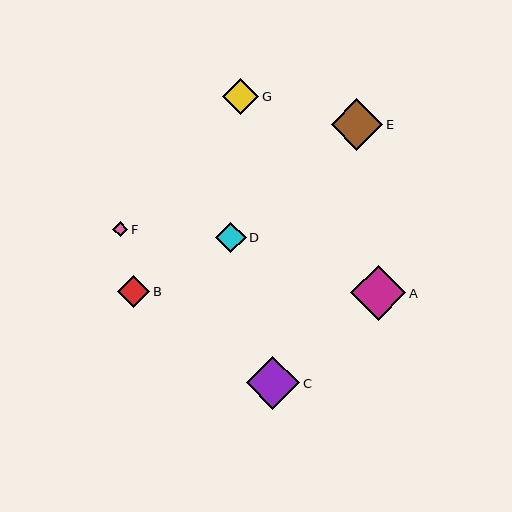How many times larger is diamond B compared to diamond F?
Diamond B is approximately 2.1 times the size of diamond F.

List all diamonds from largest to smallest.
From largest to smallest: A, C, E, G, B, D, F.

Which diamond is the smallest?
Diamond F is the smallest with a size of approximately 16 pixels.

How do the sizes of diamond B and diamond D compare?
Diamond B and diamond D are approximately the same size.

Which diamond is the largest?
Diamond A is the largest with a size of approximately 56 pixels.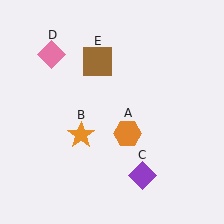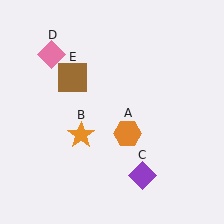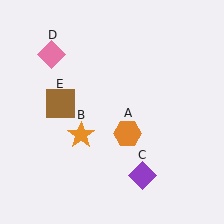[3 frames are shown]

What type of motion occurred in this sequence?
The brown square (object E) rotated counterclockwise around the center of the scene.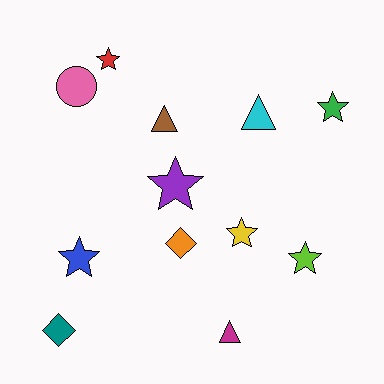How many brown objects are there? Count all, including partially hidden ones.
There is 1 brown object.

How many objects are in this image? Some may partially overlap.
There are 12 objects.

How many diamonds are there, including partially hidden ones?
There are 2 diamonds.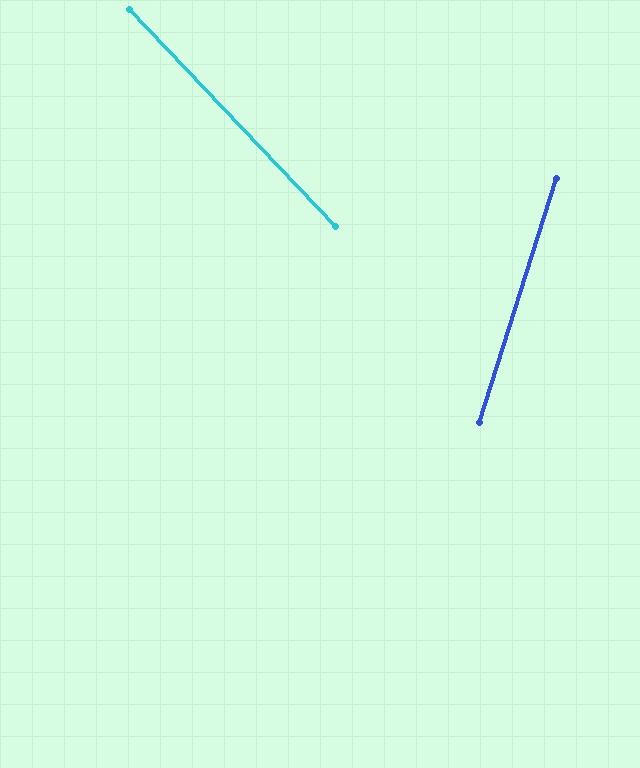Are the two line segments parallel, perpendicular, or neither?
Neither parallel nor perpendicular — they differ by about 61°.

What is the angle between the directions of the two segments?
Approximately 61 degrees.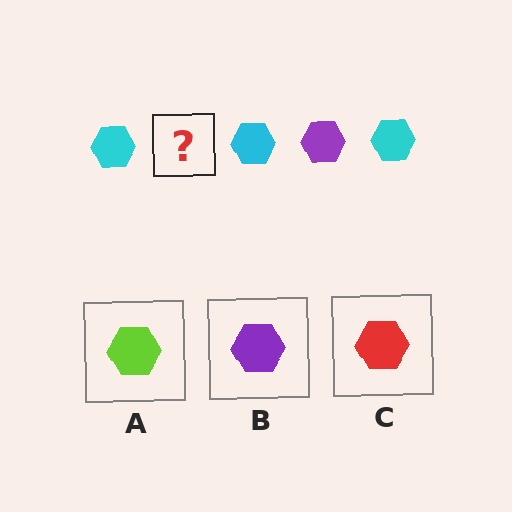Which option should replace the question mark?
Option B.